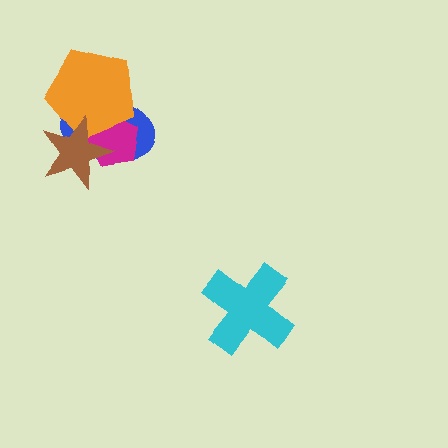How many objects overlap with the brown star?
3 objects overlap with the brown star.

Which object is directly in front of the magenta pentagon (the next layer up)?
The orange pentagon is directly in front of the magenta pentagon.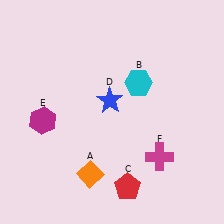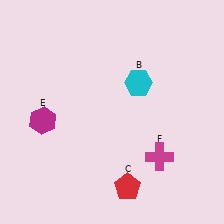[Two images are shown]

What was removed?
The blue star (D), the orange diamond (A) were removed in Image 2.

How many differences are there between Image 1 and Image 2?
There are 2 differences between the two images.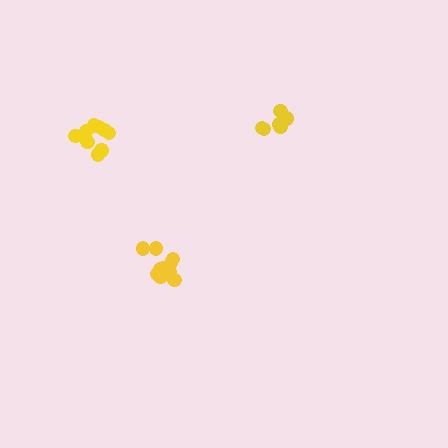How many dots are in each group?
Group 1: 9 dots, Group 2: 6 dots, Group 3: 11 dots (26 total).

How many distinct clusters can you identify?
There are 3 distinct clusters.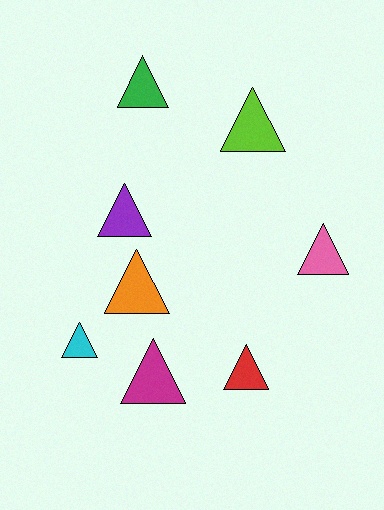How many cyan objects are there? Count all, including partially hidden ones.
There is 1 cyan object.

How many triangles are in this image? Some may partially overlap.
There are 8 triangles.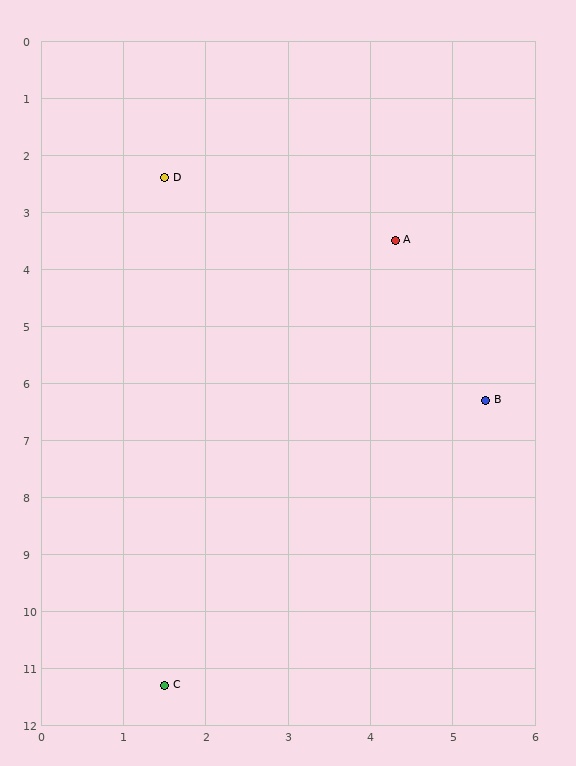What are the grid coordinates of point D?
Point D is at approximately (1.5, 2.4).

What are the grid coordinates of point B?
Point B is at approximately (5.4, 6.3).